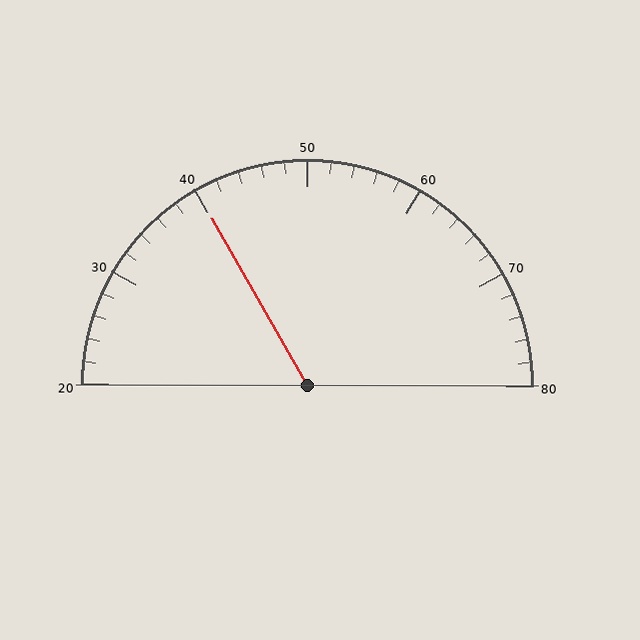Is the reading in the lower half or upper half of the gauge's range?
The reading is in the lower half of the range (20 to 80).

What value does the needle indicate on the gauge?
The needle indicates approximately 40.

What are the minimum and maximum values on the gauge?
The gauge ranges from 20 to 80.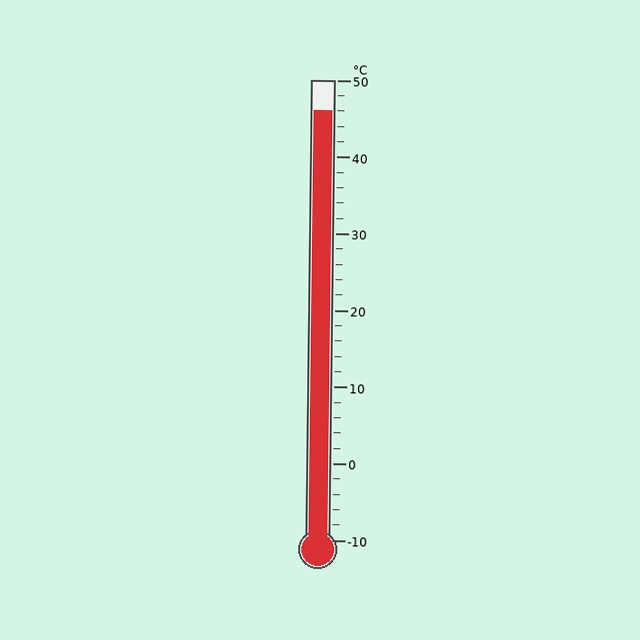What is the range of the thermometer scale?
The thermometer scale ranges from -10°C to 50°C.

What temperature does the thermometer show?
The thermometer shows approximately 46°C.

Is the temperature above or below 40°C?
The temperature is above 40°C.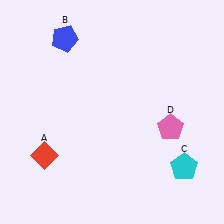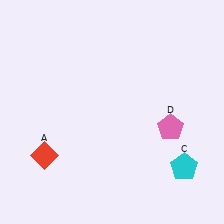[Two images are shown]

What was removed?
The blue pentagon (B) was removed in Image 2.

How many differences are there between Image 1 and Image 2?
There is 1 difference between the two images.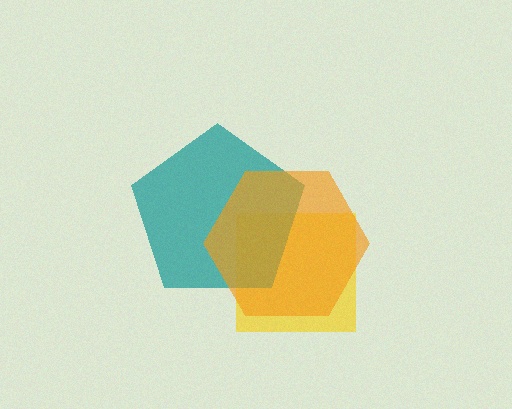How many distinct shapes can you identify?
There are 3 distinct shapes: a yellow square, a teal pentagon, an orange hexagon.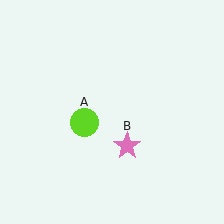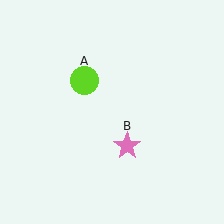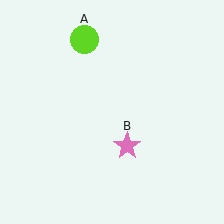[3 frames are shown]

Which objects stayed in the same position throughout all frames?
Pink star (object B) remained stationary.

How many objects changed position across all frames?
1 object changed position: lime circle (object A).